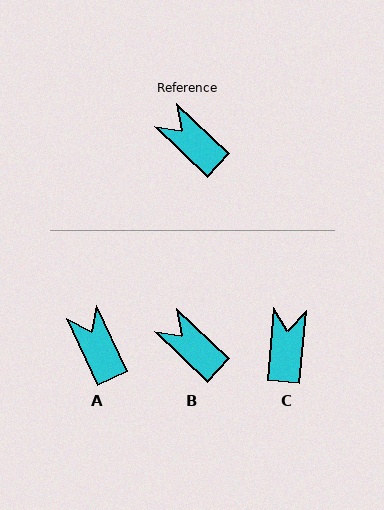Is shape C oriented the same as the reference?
No, it is off by about 51 degrees.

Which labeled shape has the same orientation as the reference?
B.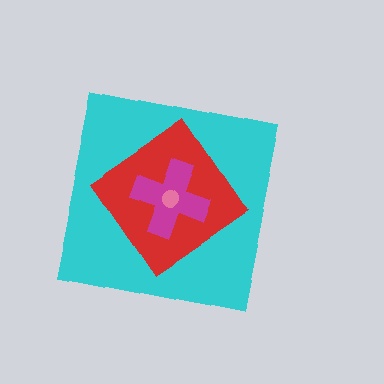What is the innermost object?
The pink circle.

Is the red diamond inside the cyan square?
Yes.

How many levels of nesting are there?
4.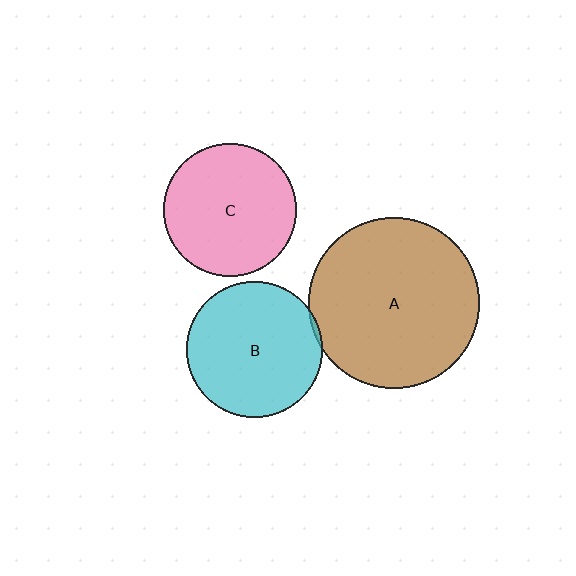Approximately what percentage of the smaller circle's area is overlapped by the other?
Approximately 5%.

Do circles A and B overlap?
Yes.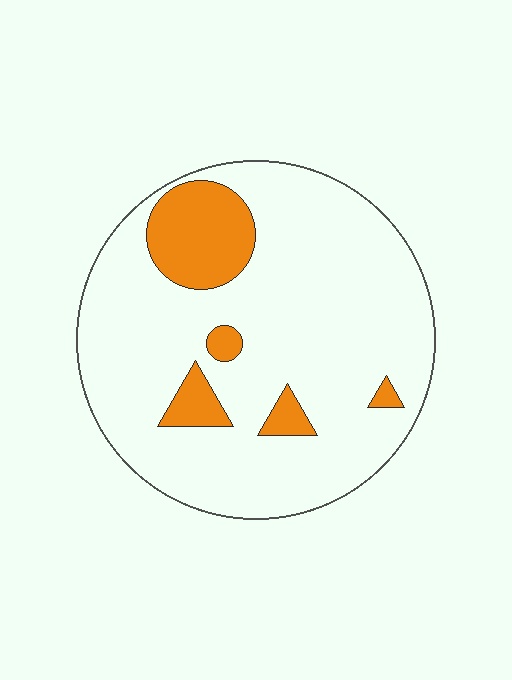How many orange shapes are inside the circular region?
5.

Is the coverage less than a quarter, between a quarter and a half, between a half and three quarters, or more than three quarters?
Less than a quarter.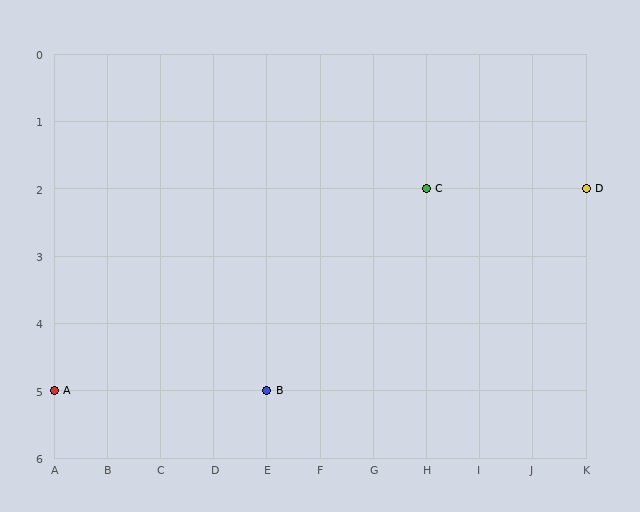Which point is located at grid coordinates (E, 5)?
Point B is at (E, 5).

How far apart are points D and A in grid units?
Points D and A are 10 columns and 3 rows apart (about 10.4 grid units diagonally).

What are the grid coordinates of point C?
Point C is at grid coordinates (H, 2).